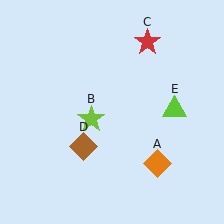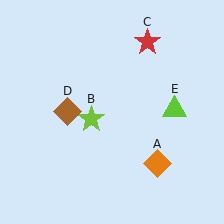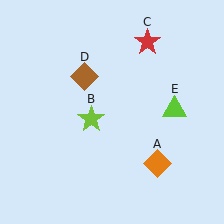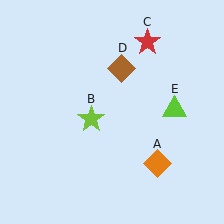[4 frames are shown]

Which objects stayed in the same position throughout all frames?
Orange diamond (object A) and lime star (object B) and red star (object C) and lime triangle (object E) remained stationary.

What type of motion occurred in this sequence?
The brown diamond (object D) rotated clockwise around the center of the scene.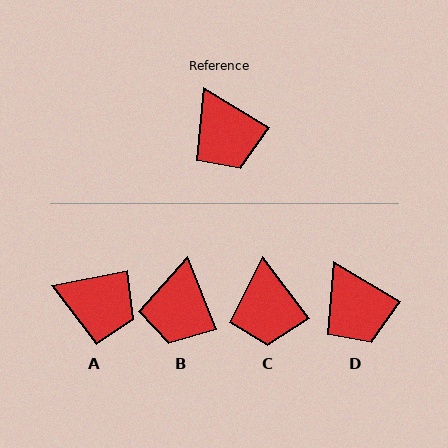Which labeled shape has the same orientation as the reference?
D.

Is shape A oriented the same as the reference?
No, it is off by about 43 degrees.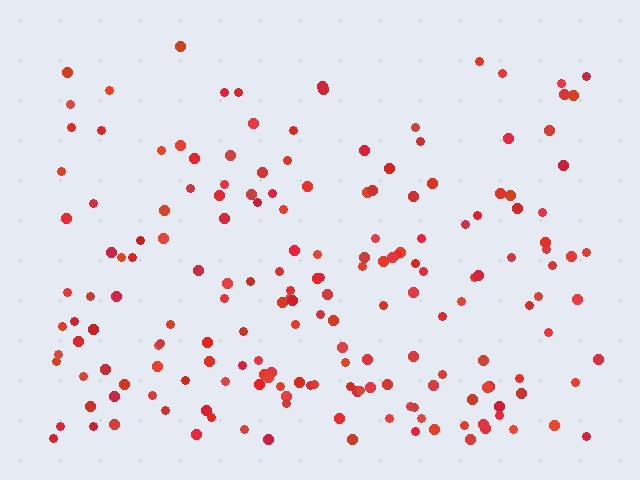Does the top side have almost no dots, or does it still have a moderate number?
Still a moderate number, just noticeably fewer than the bottom.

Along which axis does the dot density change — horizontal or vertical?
Vertical.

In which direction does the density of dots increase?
From top to bottom, with the bottom side densest.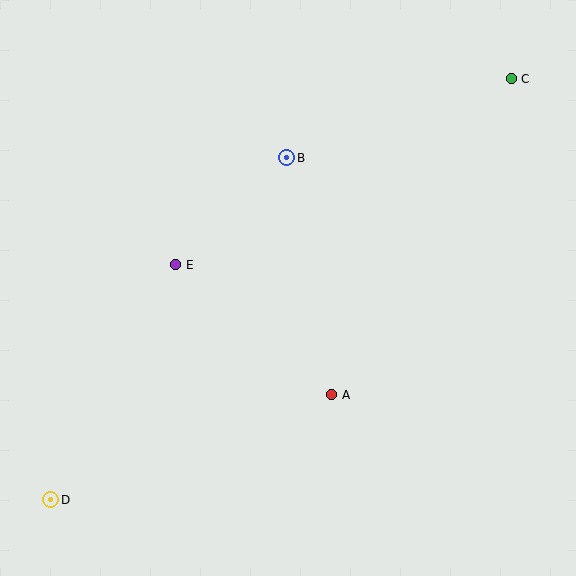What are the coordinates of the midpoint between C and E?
The midpoint between C and E is at (343, 172).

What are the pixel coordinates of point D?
Point D is at (51, 500).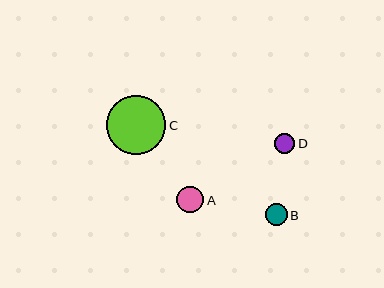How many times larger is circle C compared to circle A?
Circle C is approximately 2.2 times the size of circle A.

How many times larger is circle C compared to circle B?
Circle C is approximately 2.7 times the size of circle B.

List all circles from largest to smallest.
From largest to smallest: C, A, B, D.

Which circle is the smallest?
Circle D is the smallest with a size of approximately 20 pixels.